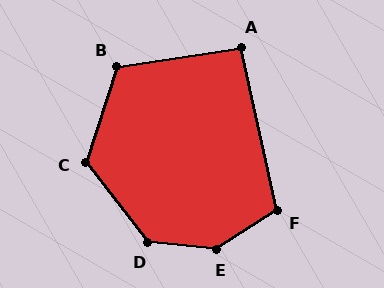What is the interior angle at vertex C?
Approximately 124 degrees (obtuse).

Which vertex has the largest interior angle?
E, at approximately 142 degrees.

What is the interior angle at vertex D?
Approximately 133 degrees (obtuse).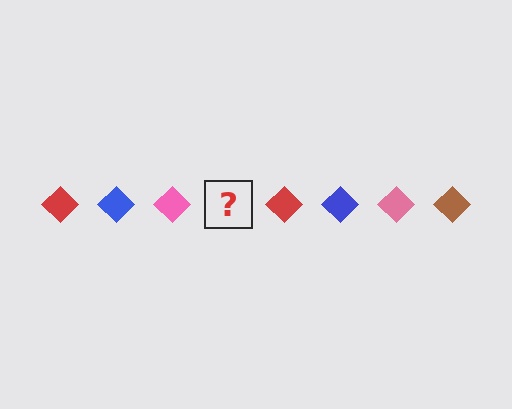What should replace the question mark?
The question mark should be replaced with a brown diamond.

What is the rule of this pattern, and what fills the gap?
The rule is that the pattern cycles through red, blue, pink, brown diamonds. The gap should be filled with a brown diamond.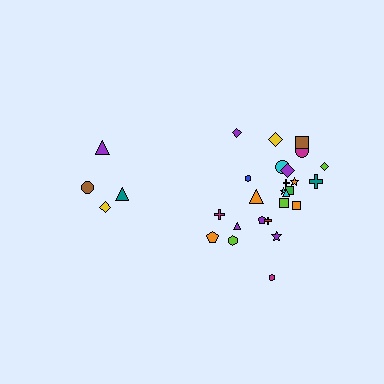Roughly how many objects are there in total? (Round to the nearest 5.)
Roughly 30 objects in total.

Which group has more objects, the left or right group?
The right group.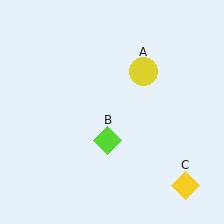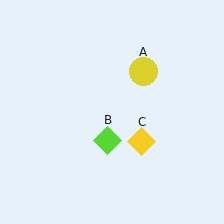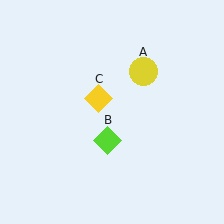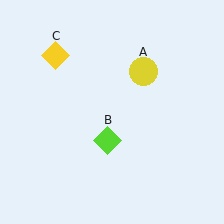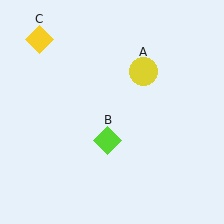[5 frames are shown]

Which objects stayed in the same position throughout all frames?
Yellow circle (object A) and lime diamond (object B) remained stationary.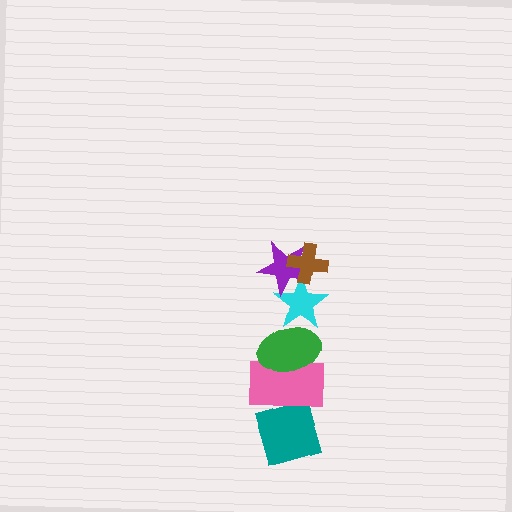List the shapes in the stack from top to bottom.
From top to bottom: the brown cross, the purple star, the cyan star, the green ellipse, the pink rectangle, the teal diamond.